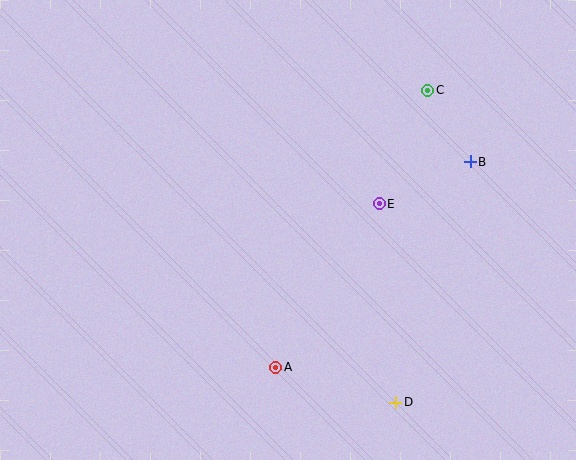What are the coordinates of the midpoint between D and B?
The midpoint between D and B is at (433, 282).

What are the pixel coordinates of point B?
Point B is at (470, 162).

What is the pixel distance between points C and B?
The distance between C and B is 83 pixels.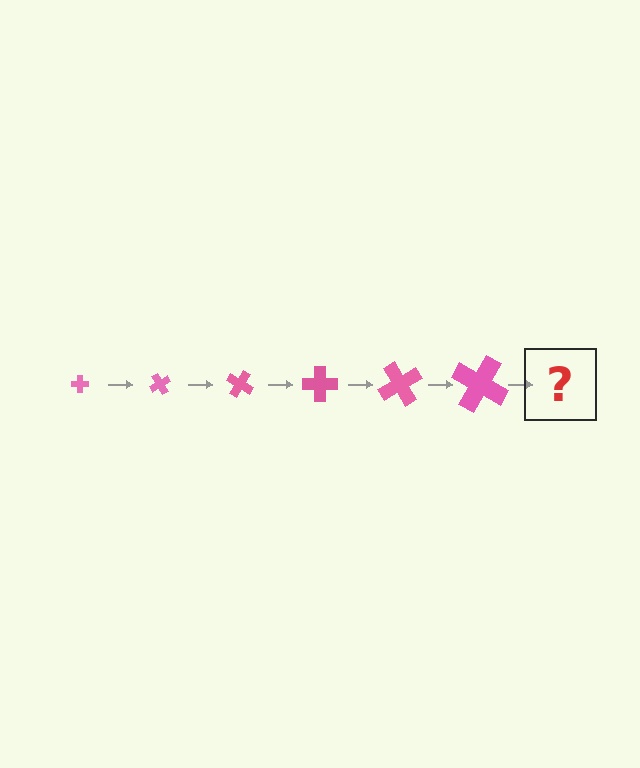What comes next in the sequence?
The next element should be a cross, larger than the previous one and rotated 360 degrees from the start.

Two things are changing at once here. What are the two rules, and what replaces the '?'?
The two rules are that the cross grows larger each step and it rotates 60 degrees each step. The '?' should be a cross, larger than the previous one and rotated 360 degrees from the start.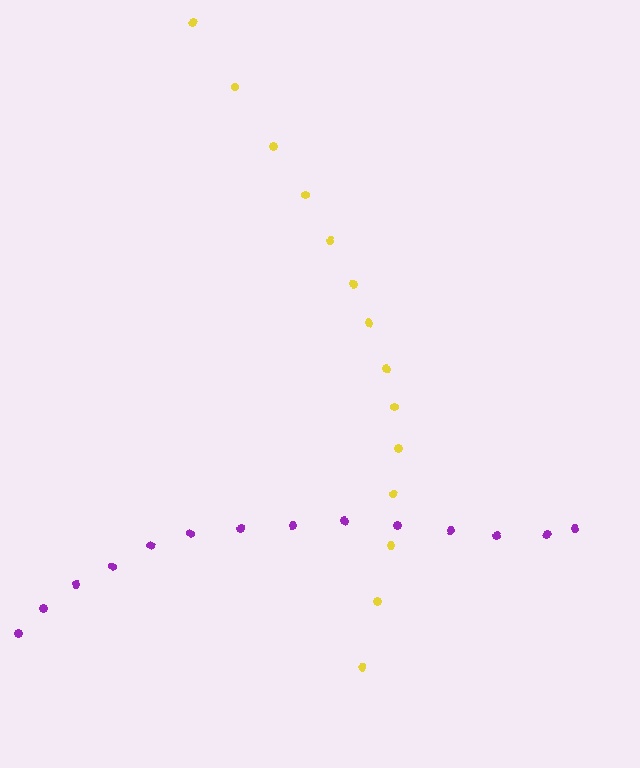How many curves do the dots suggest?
There are 2 distinct paths.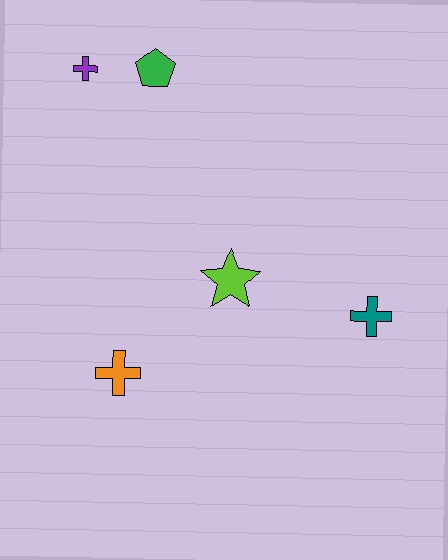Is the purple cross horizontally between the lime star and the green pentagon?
No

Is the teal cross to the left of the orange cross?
No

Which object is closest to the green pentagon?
The purple cross is closest to the green pentagon.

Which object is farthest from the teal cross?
The purple cross is farthest from the teal cross.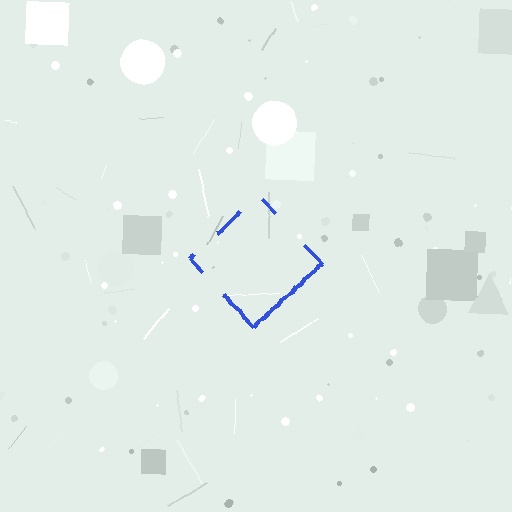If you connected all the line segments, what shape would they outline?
They would outline a diamond.